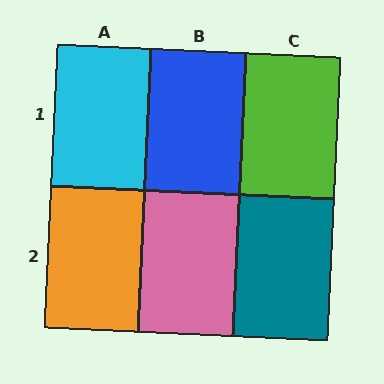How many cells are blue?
1 cell is blue.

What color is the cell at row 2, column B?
Pink.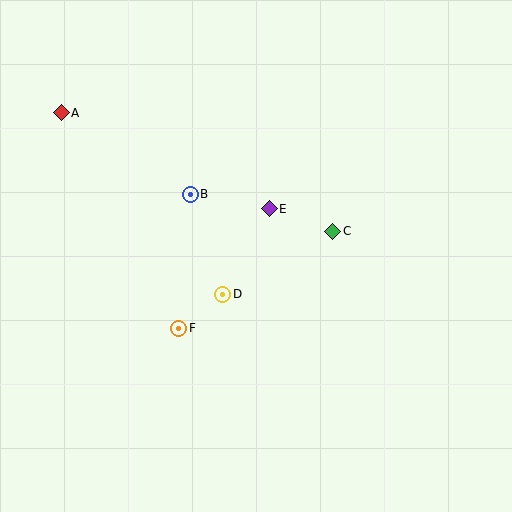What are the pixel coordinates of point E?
Point E is at (269, 209).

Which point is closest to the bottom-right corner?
Point C is closest to the bottom-right corner.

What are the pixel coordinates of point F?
Point F is at (179, 328).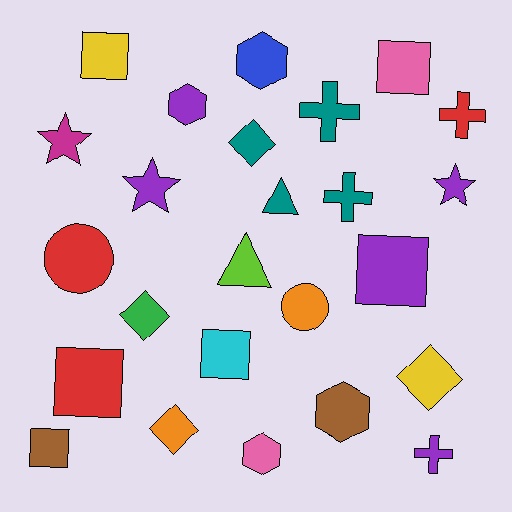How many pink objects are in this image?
There are 2 pink objects.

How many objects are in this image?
There are 25 objects.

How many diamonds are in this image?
There are 4 diamonds.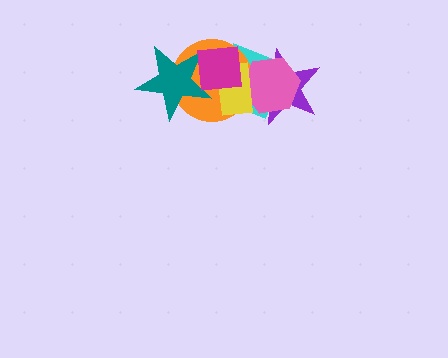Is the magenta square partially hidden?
No, no other shape covers it.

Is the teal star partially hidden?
Yes, it is partially covered by another shape.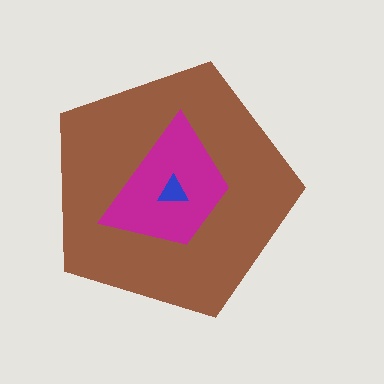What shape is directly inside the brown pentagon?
The magenta trapezoid.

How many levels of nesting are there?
3.